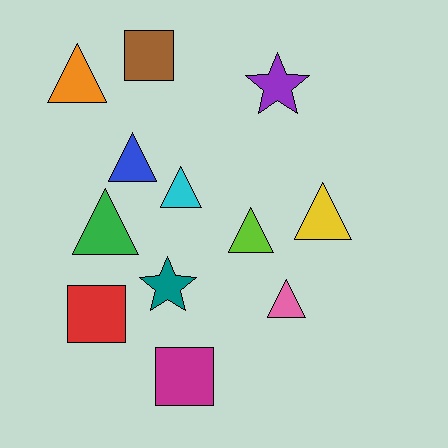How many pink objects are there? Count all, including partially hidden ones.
There is 1 pink object.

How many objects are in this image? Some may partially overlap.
There are 12 objects.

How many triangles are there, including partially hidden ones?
There are 7 triangles.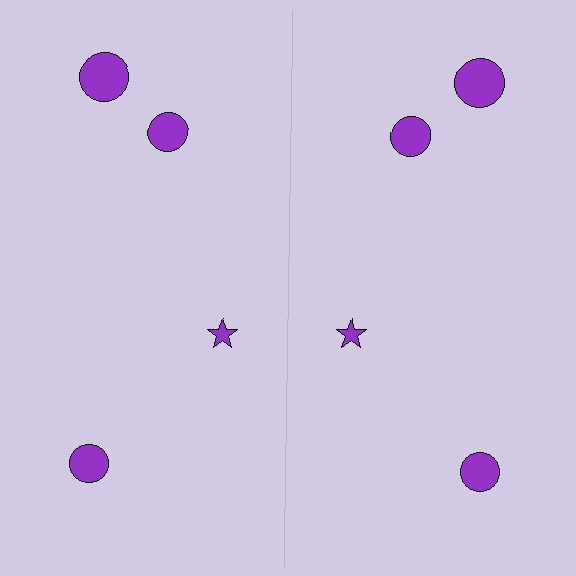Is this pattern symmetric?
Yes, this pattern has bilateral (reflection) symmetry.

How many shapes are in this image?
There are 8 shapes in this image.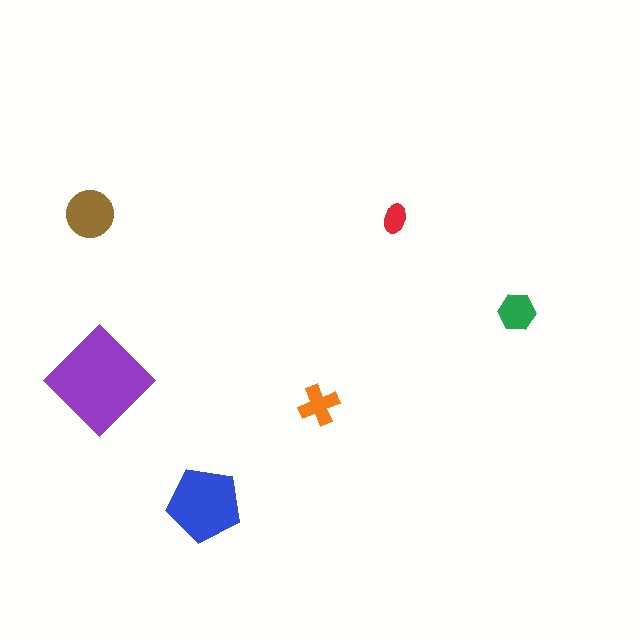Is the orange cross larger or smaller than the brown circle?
Smaller.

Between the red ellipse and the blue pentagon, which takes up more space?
The blue pentagon.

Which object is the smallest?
The red ellipse.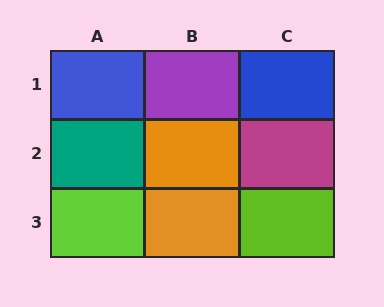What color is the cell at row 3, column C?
Lime.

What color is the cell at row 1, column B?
Purple.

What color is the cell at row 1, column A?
Blue.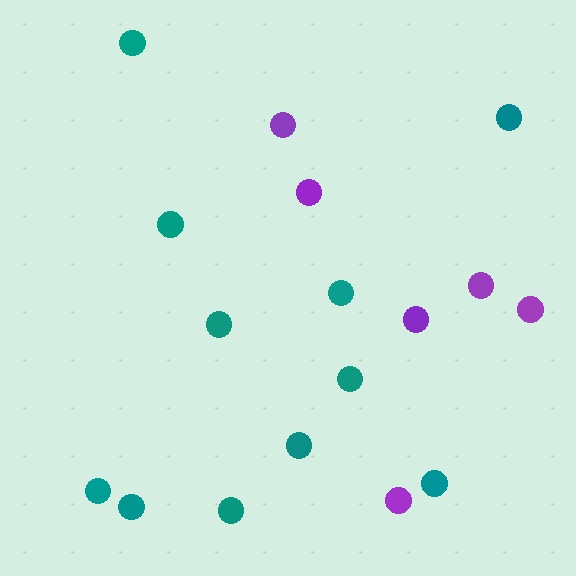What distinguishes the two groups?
There are 2 groups: one group of teal circles (11) and one group of purple circles (6).